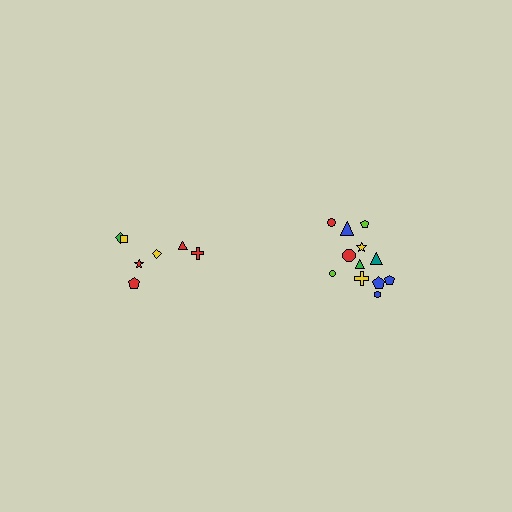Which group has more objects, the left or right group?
The right group.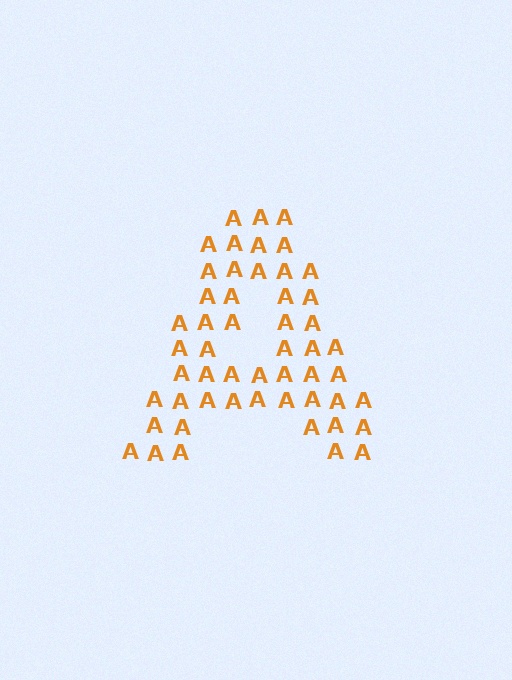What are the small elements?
The small elements are letter A's.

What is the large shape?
The large shape is the letter A.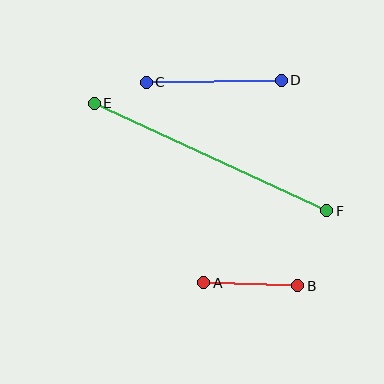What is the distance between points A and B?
The distance is approximately 94 pixels.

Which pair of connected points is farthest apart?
Points E and F are farthest apart.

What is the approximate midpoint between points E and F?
The midpoint is at approximately (211, 157) pixels.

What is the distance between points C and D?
The distance is approximately 135 pixels.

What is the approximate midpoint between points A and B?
The midpoint is at approximately (251, 284) pixels.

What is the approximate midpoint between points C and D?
The midpoint is at approximately (214, 81) pixels.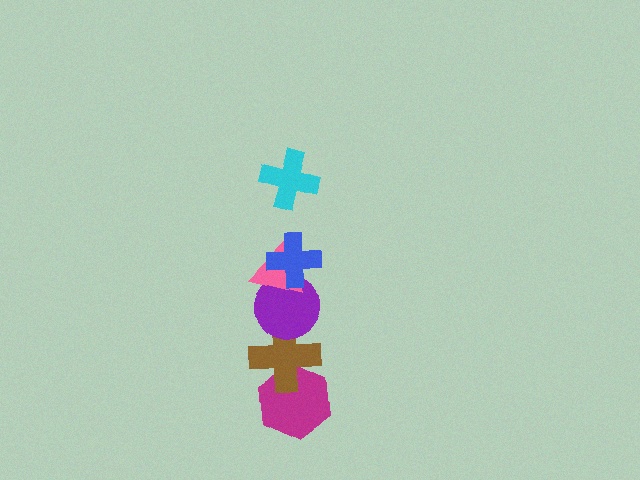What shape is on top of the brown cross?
The purple circle is on top of the brown cross.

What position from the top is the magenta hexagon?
The magenta hexagon is 6th from the top.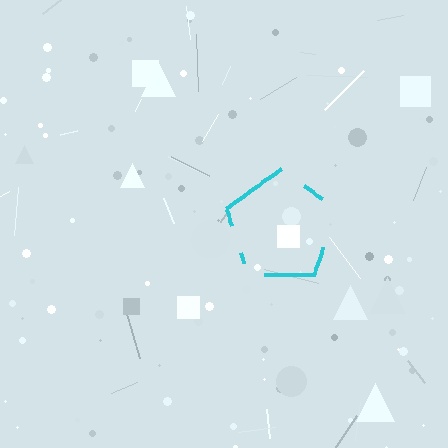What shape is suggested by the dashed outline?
The dashed outline suggests a pentagon.